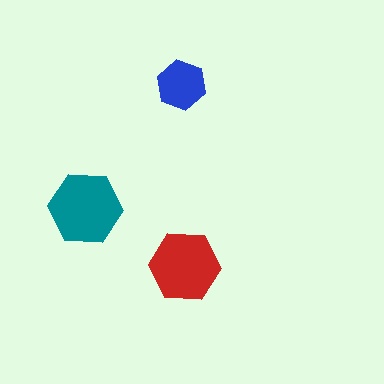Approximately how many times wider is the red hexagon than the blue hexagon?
About 1.5 times wider.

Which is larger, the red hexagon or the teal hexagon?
The teal one.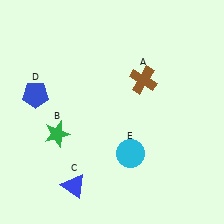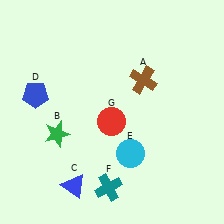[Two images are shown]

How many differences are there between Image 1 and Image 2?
There are 2 differences between the two images.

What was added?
A teal cross (F), a red circle (G) were added in Image 2.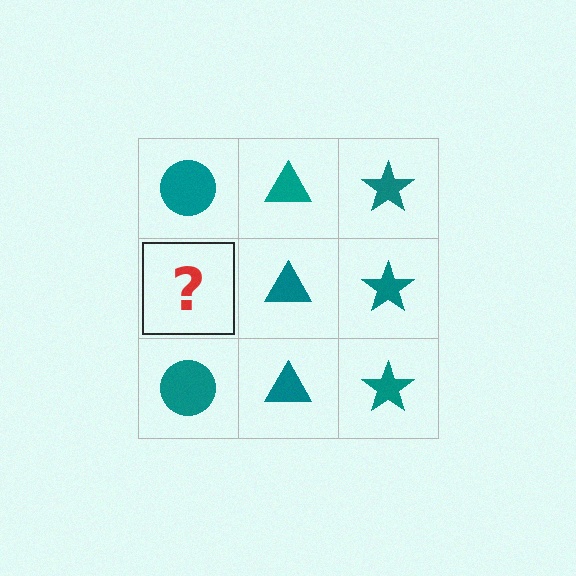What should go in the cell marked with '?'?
The missing cell should contain a teal circle.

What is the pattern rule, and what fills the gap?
The rule is that each column has a consistent shape. The gap should be filled with a teal circle.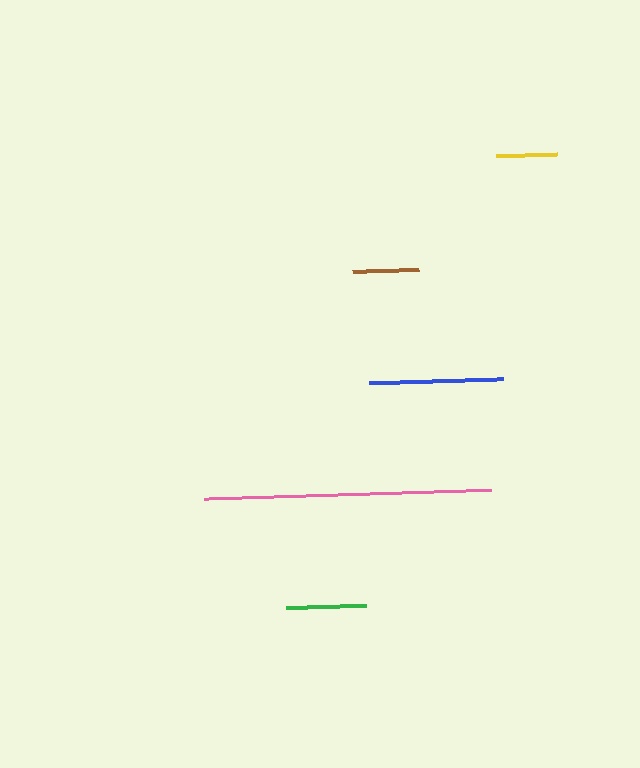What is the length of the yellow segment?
The yellow segment is approximately 61 pixels long.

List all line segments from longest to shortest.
From longest to shortest: pink, blue, green, brown, yellow.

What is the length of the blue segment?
The blue segment is approximately 134 pixels long.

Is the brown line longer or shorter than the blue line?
The blue line is longer than the brown line.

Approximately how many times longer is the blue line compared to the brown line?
The blue line is approximately 2.0 times the length of the brown line.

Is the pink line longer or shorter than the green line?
The pink line is longer than the green line.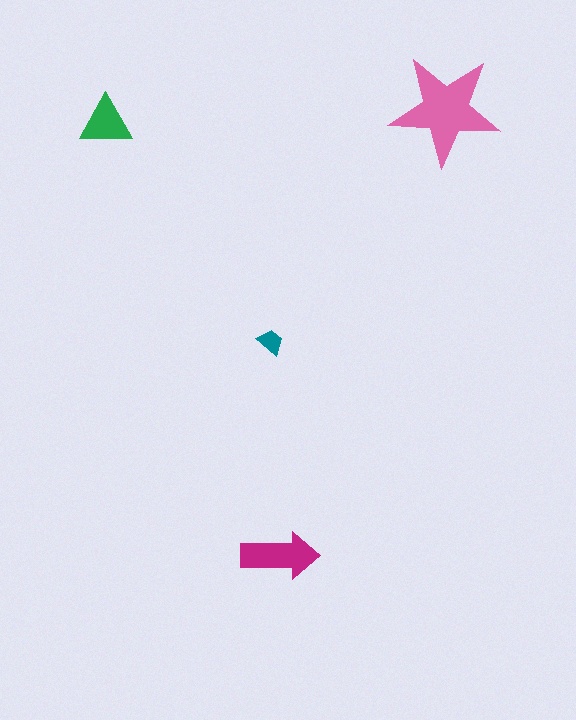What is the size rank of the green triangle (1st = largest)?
3rd.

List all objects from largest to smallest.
The pink star, the magenta arrow, the green triangle, the teal trapezoid.